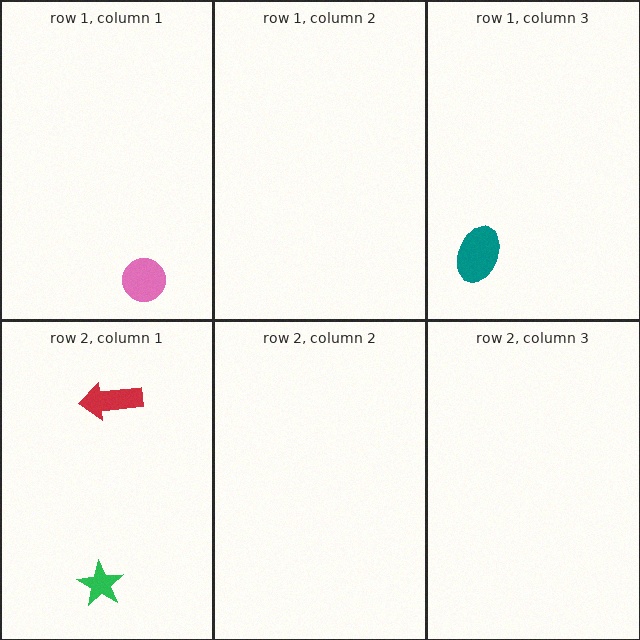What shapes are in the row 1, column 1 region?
The pink circle.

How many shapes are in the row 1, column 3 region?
1.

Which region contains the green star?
The row 2, column 1 region.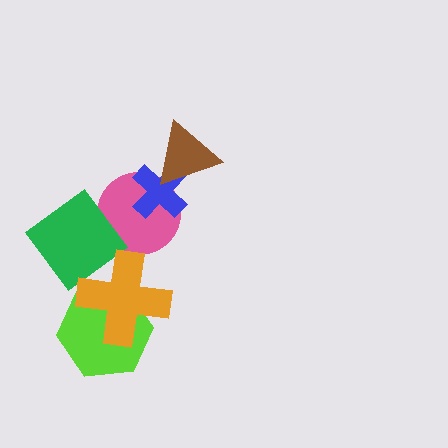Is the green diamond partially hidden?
Yes, it is partially covered by another shape.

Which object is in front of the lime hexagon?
The orange cross is in front of the lime hexagon.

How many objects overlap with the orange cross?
2 objects overlap with the orange cross.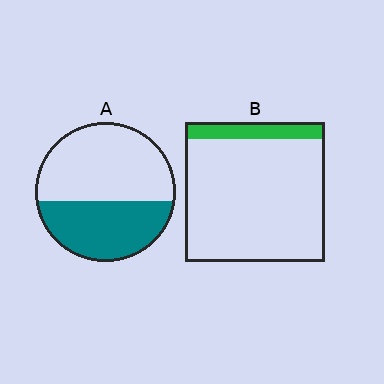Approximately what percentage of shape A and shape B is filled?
A is approximately 40% and B is approximately 10%.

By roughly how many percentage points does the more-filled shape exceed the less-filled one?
By roughly 30 percentage points (A over B).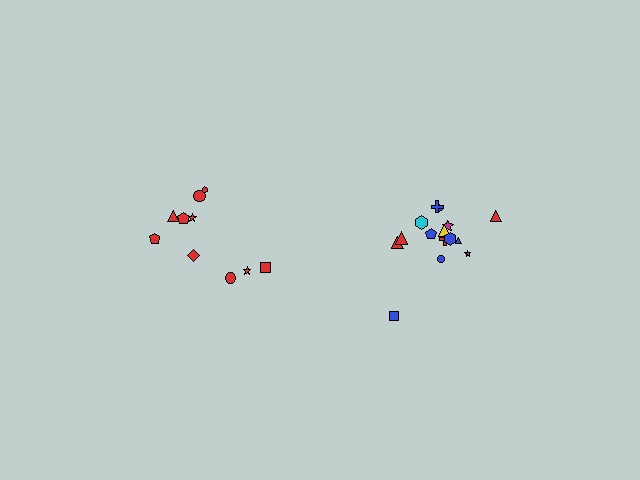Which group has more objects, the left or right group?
The right group.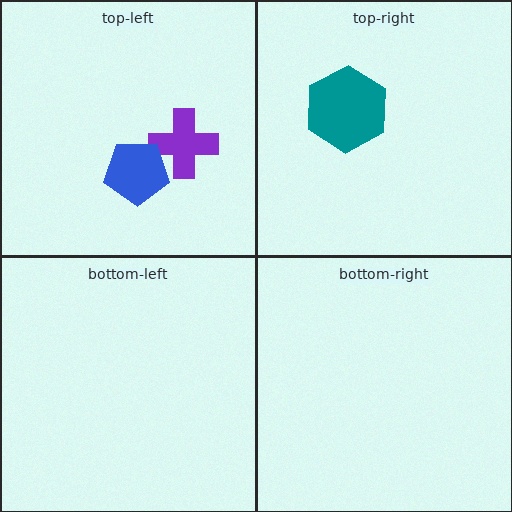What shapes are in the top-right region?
The teal hexagon.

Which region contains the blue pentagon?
The top-left region.